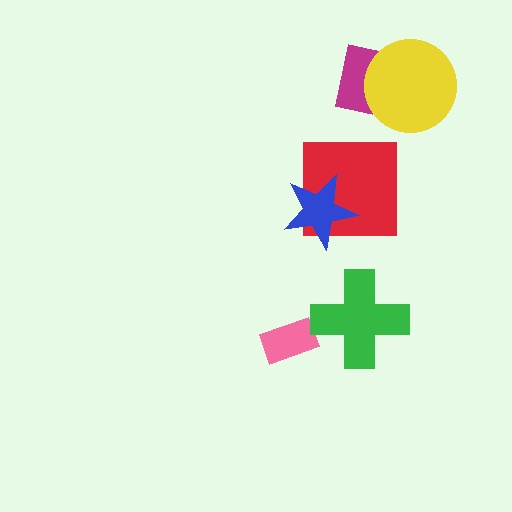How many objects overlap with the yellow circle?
1 object overlaps with the yellow circle.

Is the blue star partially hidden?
No, no other shape covers it.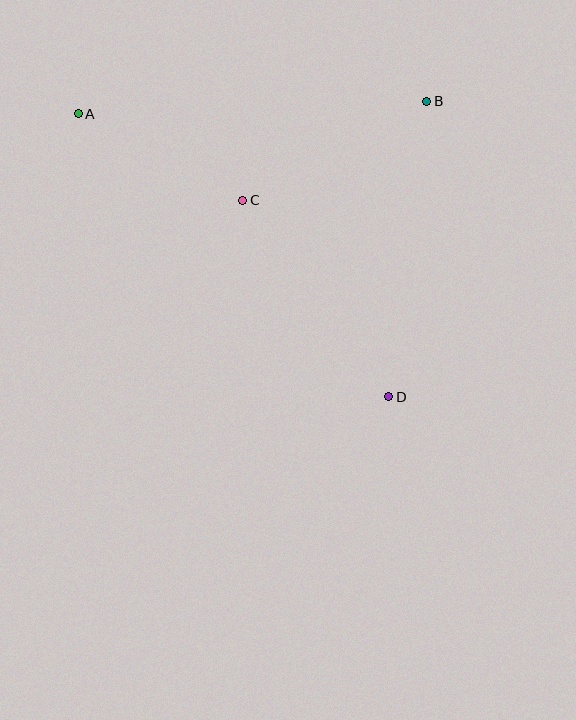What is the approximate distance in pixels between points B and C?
The distance between B and C is approximately 209 pixels.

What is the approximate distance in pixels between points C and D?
The distance between C and D is approximately 245 pixels.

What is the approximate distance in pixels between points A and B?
The distance between A and B is approximately 348 pixels.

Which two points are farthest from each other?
Points A and D are farthest from each other.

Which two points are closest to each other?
Points A and C are closest to each other.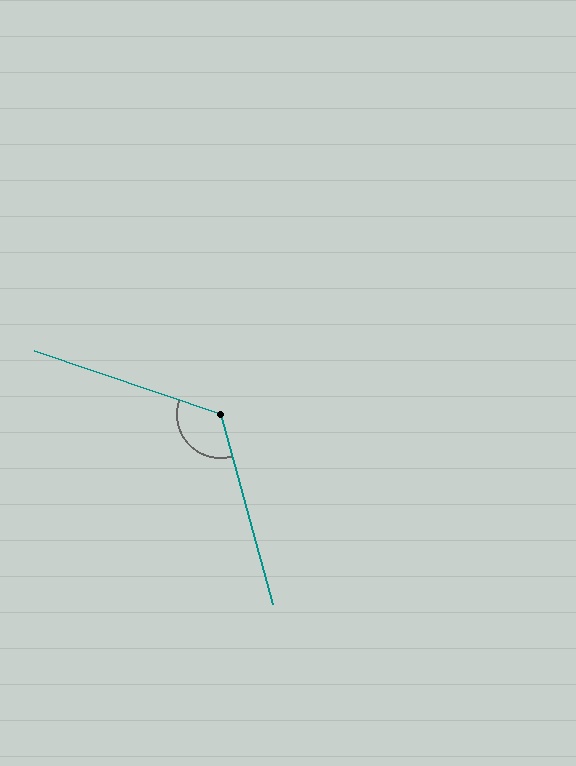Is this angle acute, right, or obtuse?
It is obtuse.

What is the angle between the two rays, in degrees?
Approximately 124 degrees.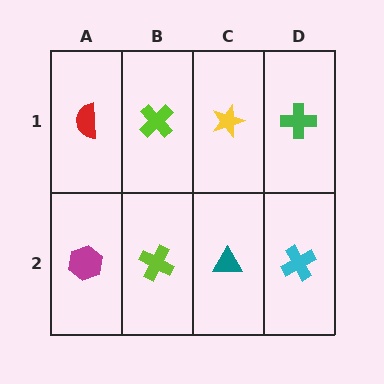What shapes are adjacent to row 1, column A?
A magenta hexagon (row 2, column A), a lime cross (row 1, column B).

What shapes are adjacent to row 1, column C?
A teal triangle (row 2, column C), a lime cross (row 1, column B), a green cross (row 1, column D).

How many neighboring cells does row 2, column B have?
3.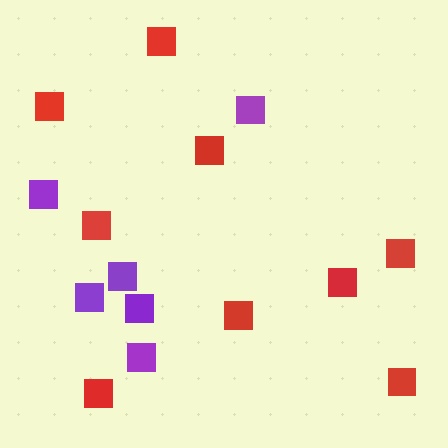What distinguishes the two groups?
There are 2 groups: one group of red squares (9) and one group of purple squares (6).